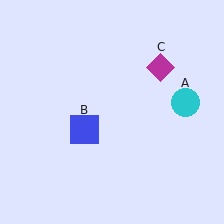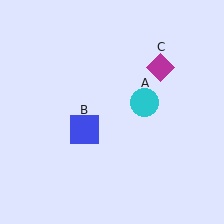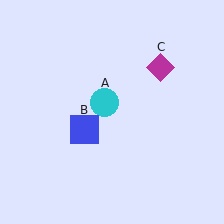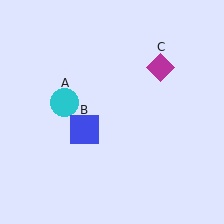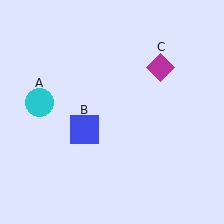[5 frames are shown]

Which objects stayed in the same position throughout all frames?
Blue square (object B) and magenta diamond (object C) remained stationary.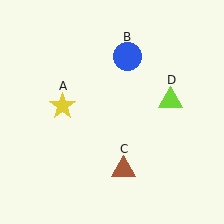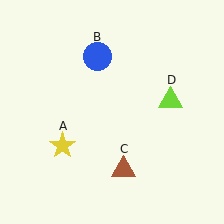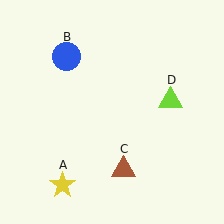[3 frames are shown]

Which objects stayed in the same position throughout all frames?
Brown triangle (object C) and lime triangle (object D) remained stationary.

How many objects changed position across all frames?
2 objects changed position: yellow star (object A), blue circle (object B).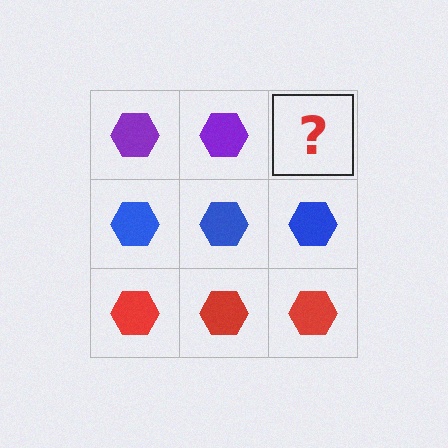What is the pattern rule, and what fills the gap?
The rule is that each row has a consistent color. The gap should be filled with a purple hexagon.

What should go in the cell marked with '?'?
The missing cell should contain a purple hexagon.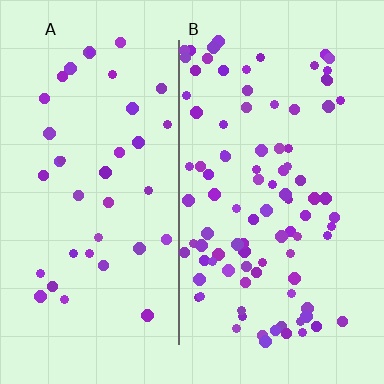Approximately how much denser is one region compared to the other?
Approximately 2.4× — region B over region A.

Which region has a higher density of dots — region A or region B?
B (the right).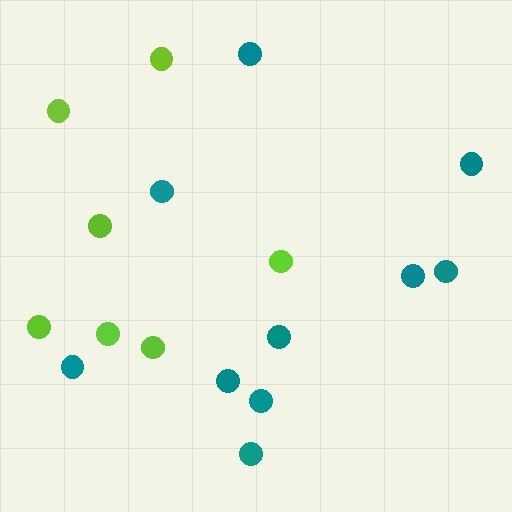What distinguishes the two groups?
There are 2 groups: one group of lime circles (7) and one group of teal circles (10).